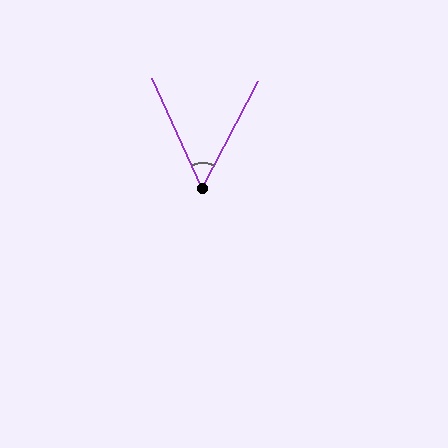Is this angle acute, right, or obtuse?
It is acute.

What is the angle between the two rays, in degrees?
Approximately 53 degrees.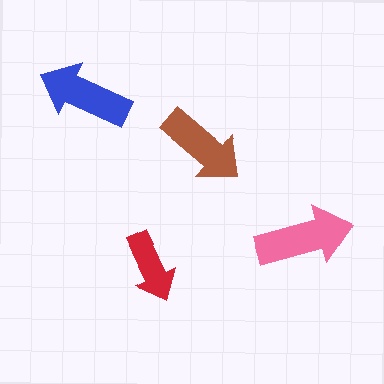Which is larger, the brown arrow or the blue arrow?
The blue one.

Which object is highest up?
The blue arrow is topmost.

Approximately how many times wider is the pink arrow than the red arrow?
About 1.5 times wider.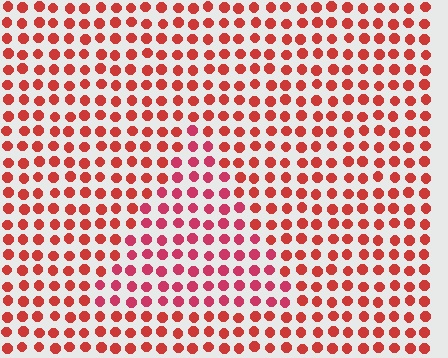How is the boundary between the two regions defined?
The boundary is defined purely by a slight shift in hue (about 20 degrees). Spacing, size, and orientation are identical on both sides.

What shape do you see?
I see a triangle.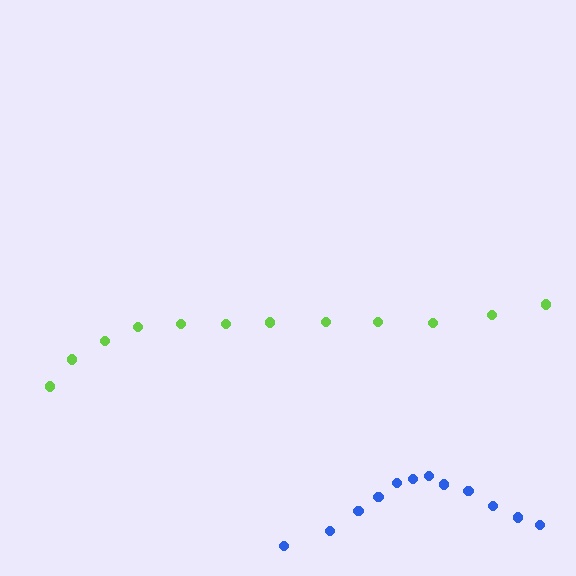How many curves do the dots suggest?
There are 2 distinct paths.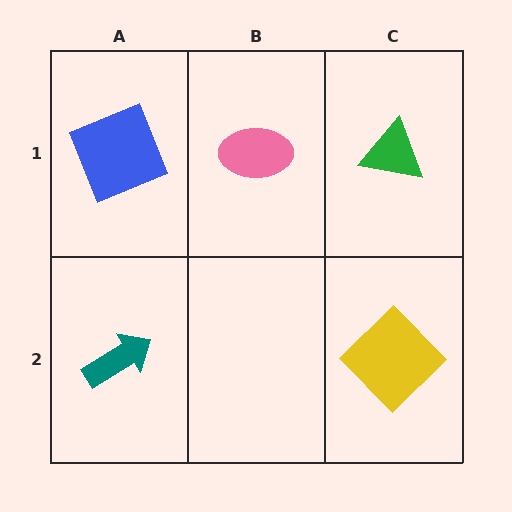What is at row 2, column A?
A teal arrow.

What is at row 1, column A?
A blue square.